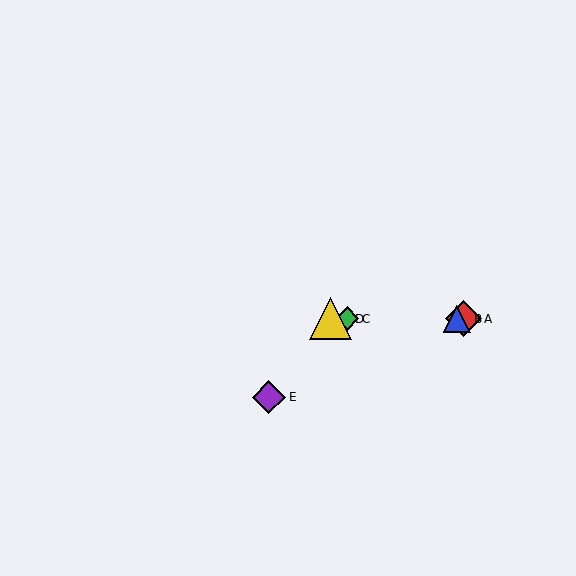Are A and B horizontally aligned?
Yes, both are at y≈319.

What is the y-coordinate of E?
Object E is at y≈397.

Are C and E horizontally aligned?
No, C is at y≈319 and E is at y≈397.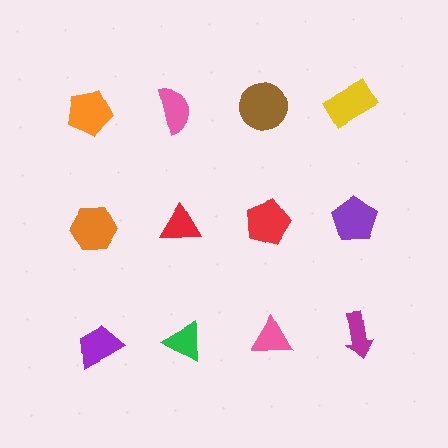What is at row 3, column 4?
A magenta arrow.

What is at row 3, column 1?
A purple trapezoid.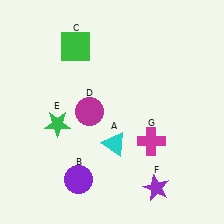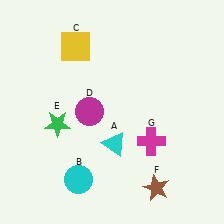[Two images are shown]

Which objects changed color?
B changed from purple to cyan. C changed from green to yellow. F changed from purple to brown.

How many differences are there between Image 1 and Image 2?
There are 3 differences between the two images.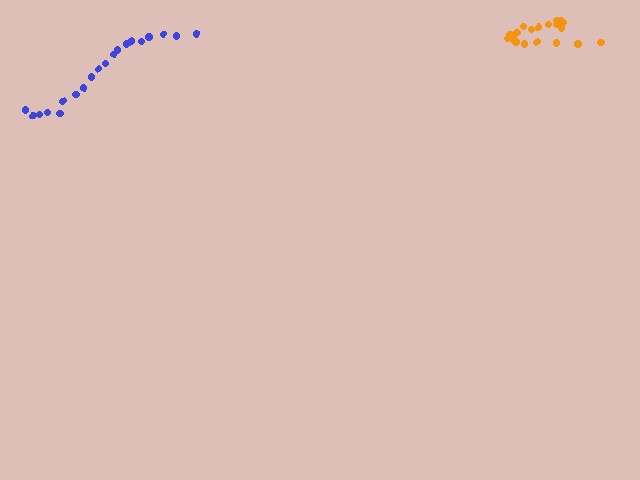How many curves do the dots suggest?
There are 2 distinct paths.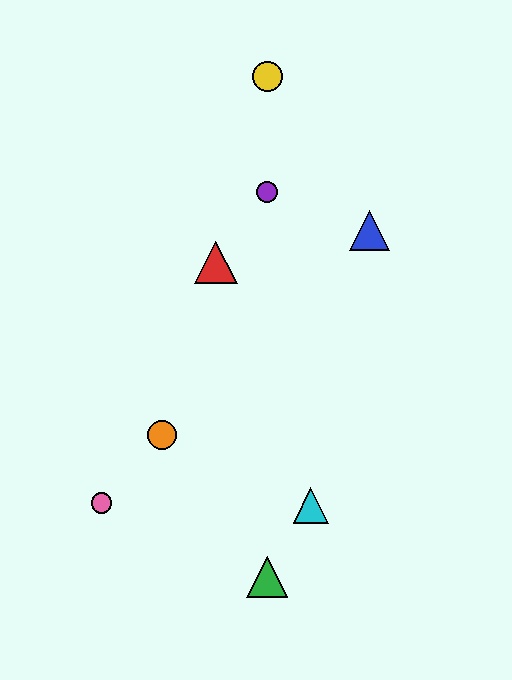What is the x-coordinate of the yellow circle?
The yellow circle is at x≈267.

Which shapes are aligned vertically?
The green triangle, the yellow circle, the purple circle are aligned vertically.